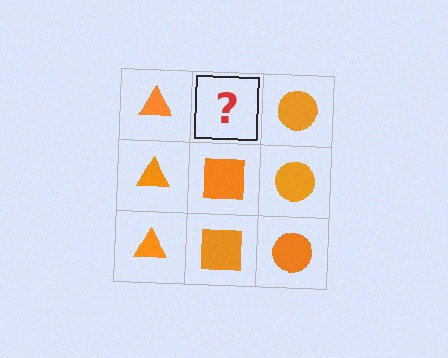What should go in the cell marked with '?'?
The missing cell should contain an orange square.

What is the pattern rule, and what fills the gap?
The rule is that each column has a consistent shape. The gap should be filled with an orange square.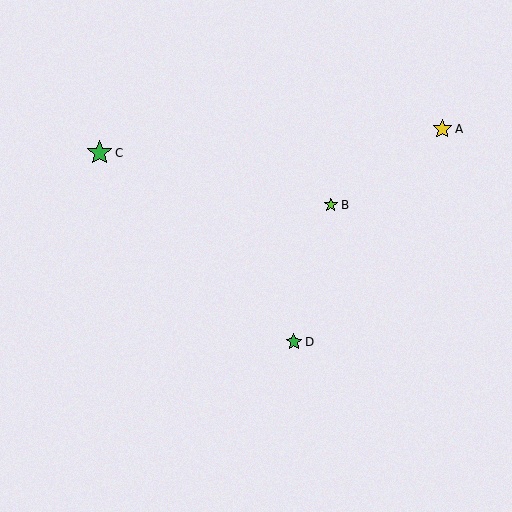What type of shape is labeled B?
Shape B is a lime star.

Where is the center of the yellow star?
The center of the yellow star is at (442, 129).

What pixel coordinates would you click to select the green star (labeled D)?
Click at (294, 342) to select the green star D.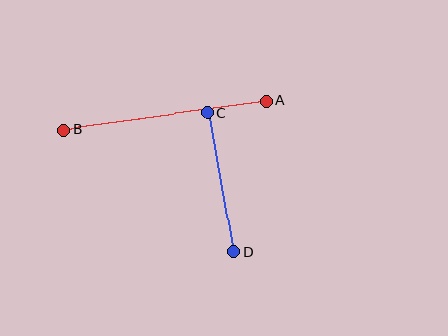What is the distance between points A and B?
The distance is approximately 205 pixels.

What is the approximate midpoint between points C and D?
The midpoint is at approximately (221, 182) pixels.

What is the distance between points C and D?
The distance is approximately 142 pixels.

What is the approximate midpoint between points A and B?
The midpoint is at approximately (165, 115) pixels.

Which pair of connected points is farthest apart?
Points A and B are farthest apart.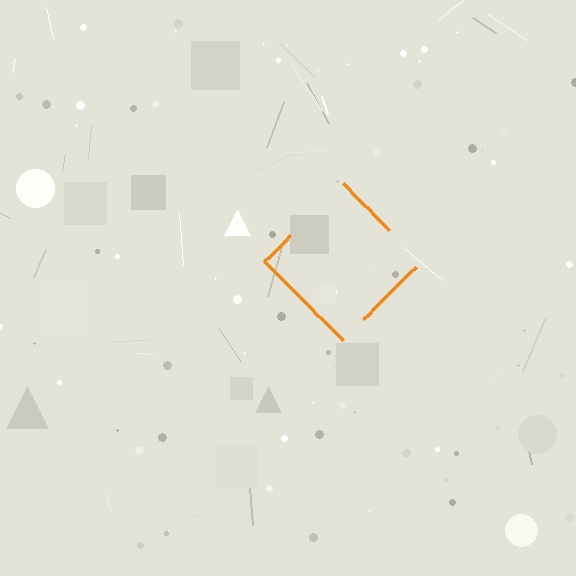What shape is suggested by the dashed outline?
The dashed outline suggests a diamond.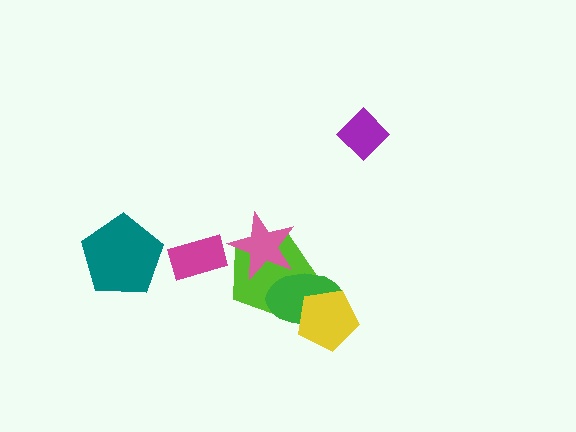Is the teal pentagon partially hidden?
No, no other shape covers it.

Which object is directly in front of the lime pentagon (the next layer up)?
The pink star is directly in front of the lime pentagon.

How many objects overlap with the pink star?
2 objects overlap with the pink star.